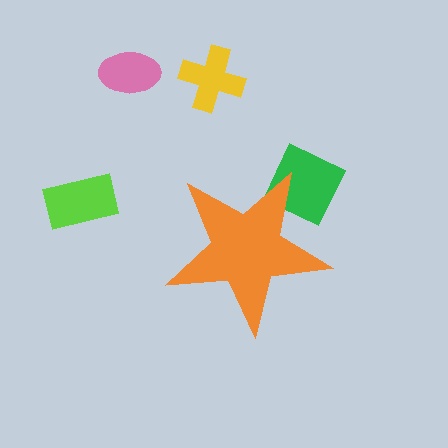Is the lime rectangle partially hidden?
No, the lime rectangle is fully visible.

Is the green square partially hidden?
Yes, the green square is partially hidden behind the orange star.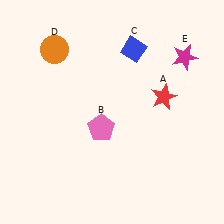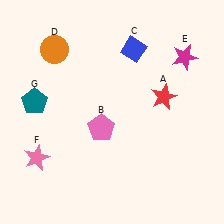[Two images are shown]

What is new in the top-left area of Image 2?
A teal pentagon (G) was added in the top-left area of Image 2.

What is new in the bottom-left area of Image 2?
A pink star (F) was added in the bottom-left area of Image 2.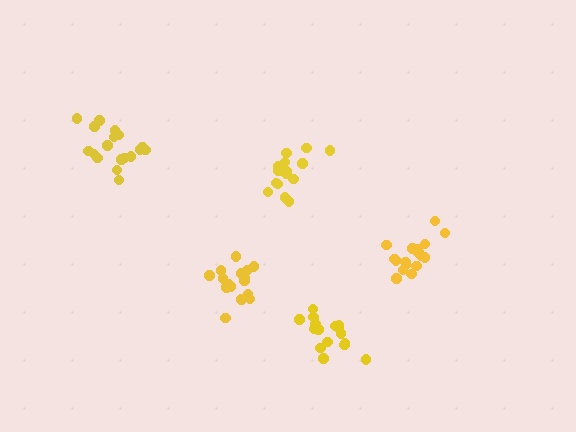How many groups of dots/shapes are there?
There are 5 groups.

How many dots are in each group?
Group 1: 18 dots, Group 2: 17 dots, Group 3: 18 dots, Group 4: 16 dots, Group 5: 15 dots (84 total).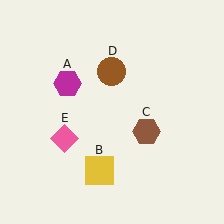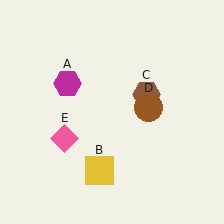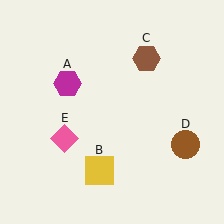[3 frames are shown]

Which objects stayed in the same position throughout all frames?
Magenta hexagon (object A) and yellow square (object B) and pink diamond (object E) remained stationary.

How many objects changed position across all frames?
2 objects changed position: brown hexagon (object C), brown circle (object D).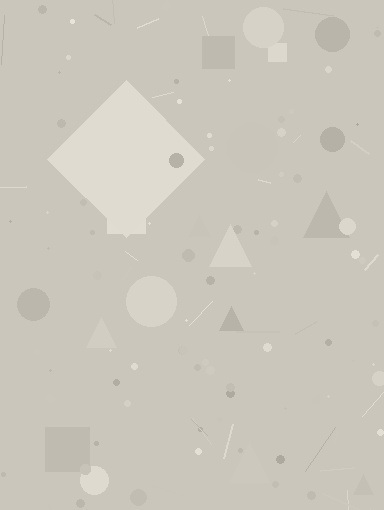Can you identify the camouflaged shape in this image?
The camouflaged shape is a diamond.